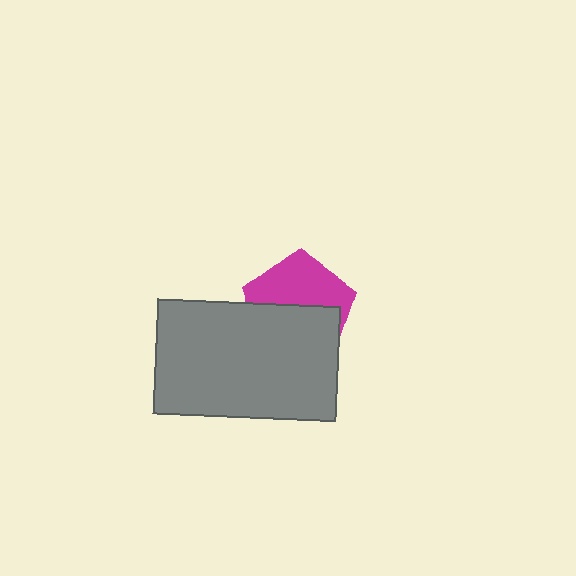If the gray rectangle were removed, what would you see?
You would see the complete magenta pentagon.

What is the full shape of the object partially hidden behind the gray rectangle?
The partially hidden object is a magenta pentagon.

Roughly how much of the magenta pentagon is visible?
About half of it is visible (roughly 47%).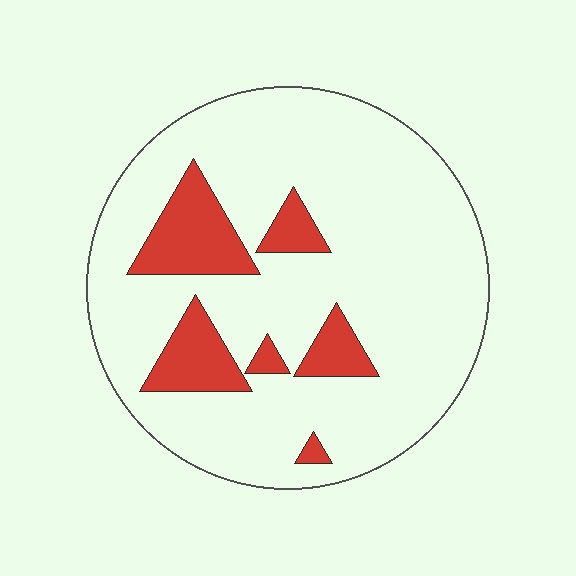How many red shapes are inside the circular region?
6.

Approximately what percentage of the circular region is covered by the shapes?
Approximately 15%.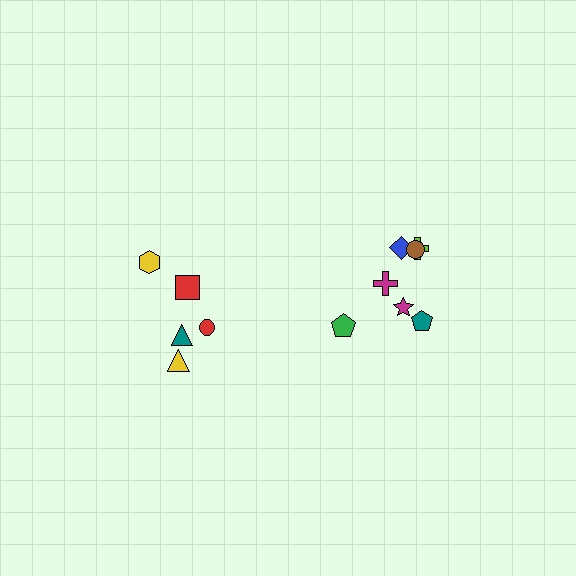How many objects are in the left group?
There are 5 objects.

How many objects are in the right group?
There are 7 objects.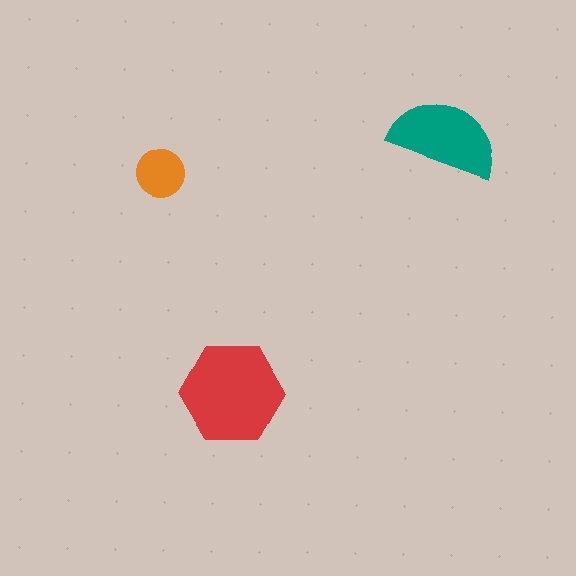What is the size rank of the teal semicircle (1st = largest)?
2nd.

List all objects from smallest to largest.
The orange circle, the teal semicircle, the red hexagon.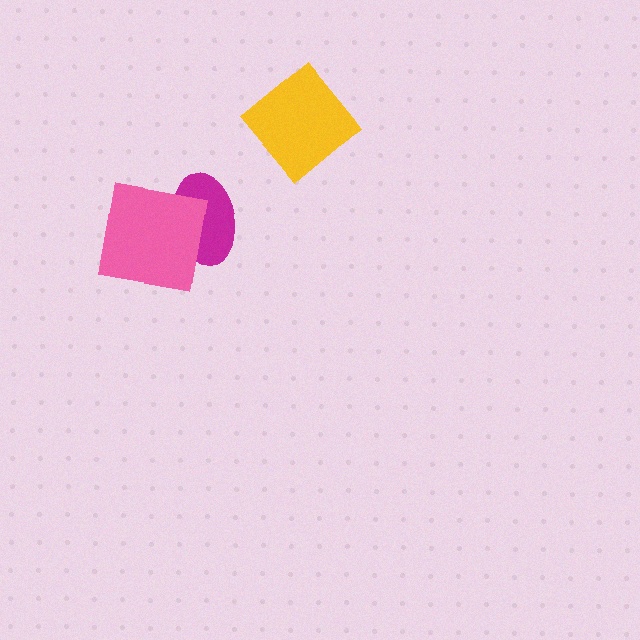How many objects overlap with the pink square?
1 object overlaps with the pink square.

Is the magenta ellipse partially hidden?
Yes, it is partially covered by another shape.